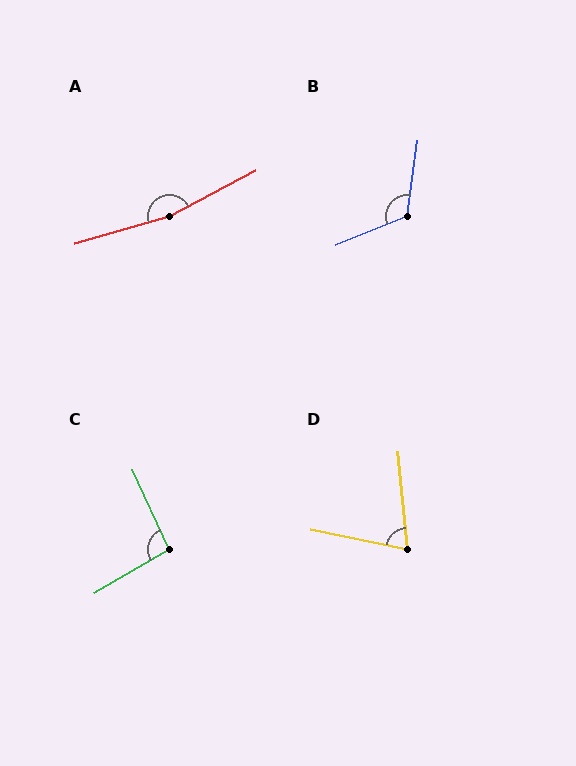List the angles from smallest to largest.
D (73°), C (96°), B (120°), A (168°).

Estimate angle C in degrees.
Approximately 96 degrees.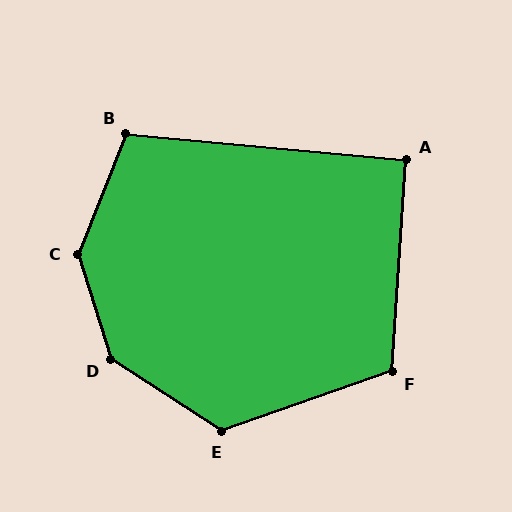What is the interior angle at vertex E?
Approximately 128 degrees (obtuse).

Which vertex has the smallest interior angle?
A, at approximately 91 degrees.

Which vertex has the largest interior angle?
C, at approximately 141 degrees.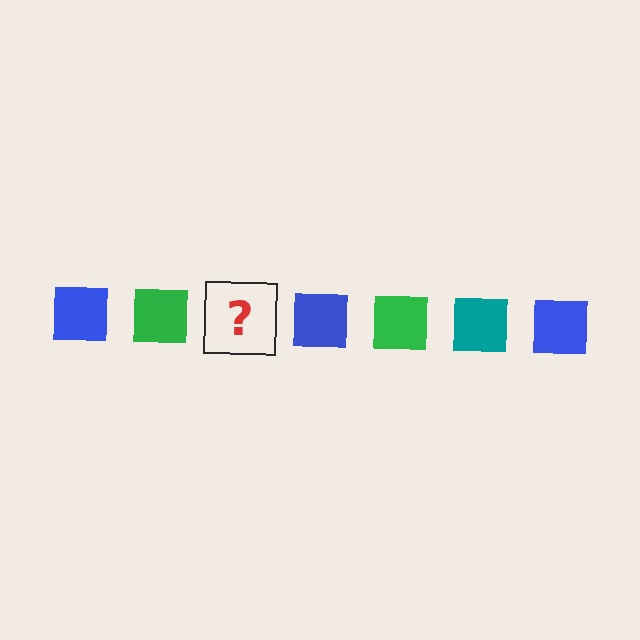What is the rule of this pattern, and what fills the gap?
The rule is that the pattern cycles through blue, green, teal squares. The gap should be filled with a teal square.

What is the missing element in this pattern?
The missing element is a teal square.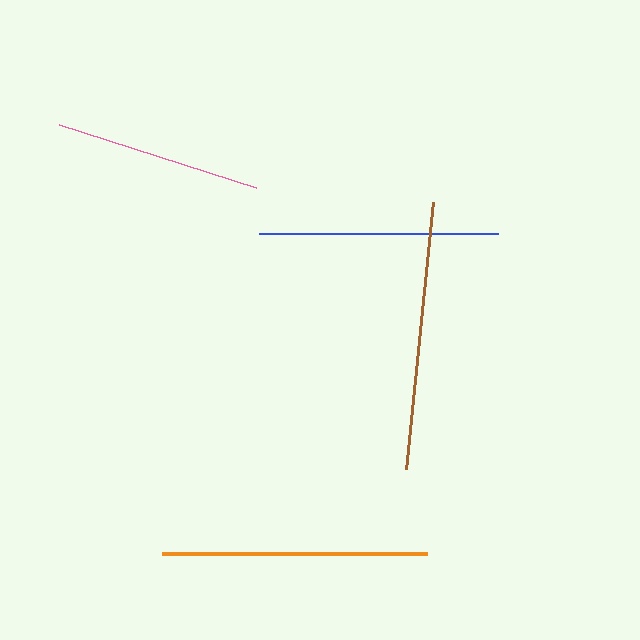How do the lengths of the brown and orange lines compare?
The brown and orange lines are approximately the same length.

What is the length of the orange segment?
The orange segment is approximately 264 pixels long.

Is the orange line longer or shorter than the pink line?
The orange line is longer than the pink line.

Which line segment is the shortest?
The pink line is the shortest at approximately 207 pixels.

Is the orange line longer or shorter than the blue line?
The orange line is longer than the blue line.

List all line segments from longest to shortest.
From longest to shortest: brown, orange, blue, pink.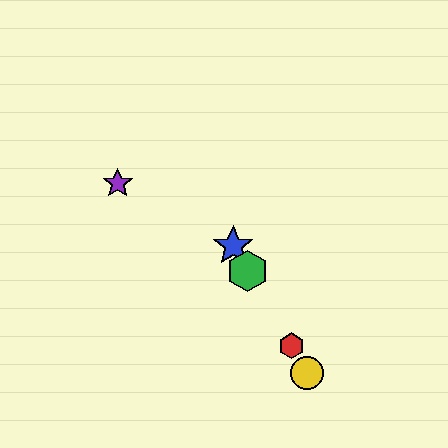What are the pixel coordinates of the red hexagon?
The red hexagon is at (292, 346).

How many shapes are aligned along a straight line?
4 shapes (the red hexagon, the blue star, the green hexagon, the yellow circle) are aligned along a straight line.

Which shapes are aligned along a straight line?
The red hexagon, the blue star, the green hexagon, the yellow circle are aligned along a straight line.